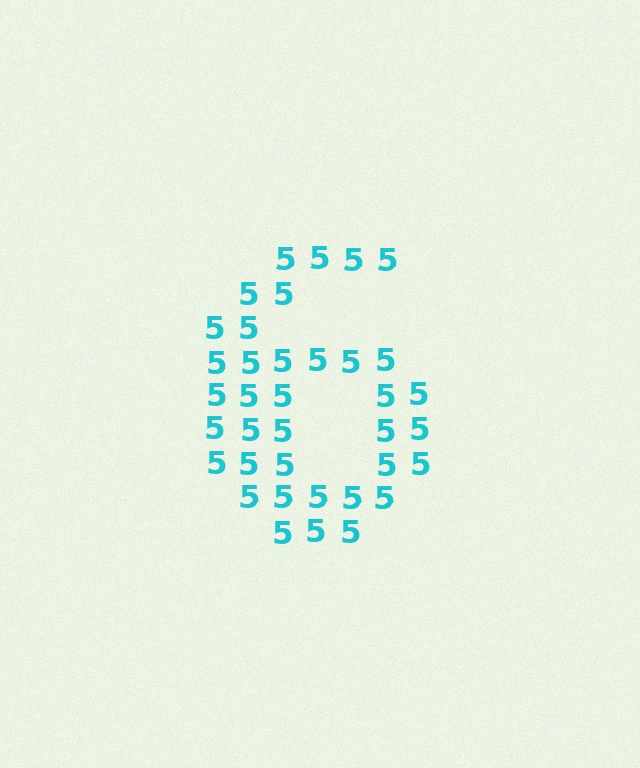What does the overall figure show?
The overall figure shows the digit 6.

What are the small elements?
The small elements are digit 5's.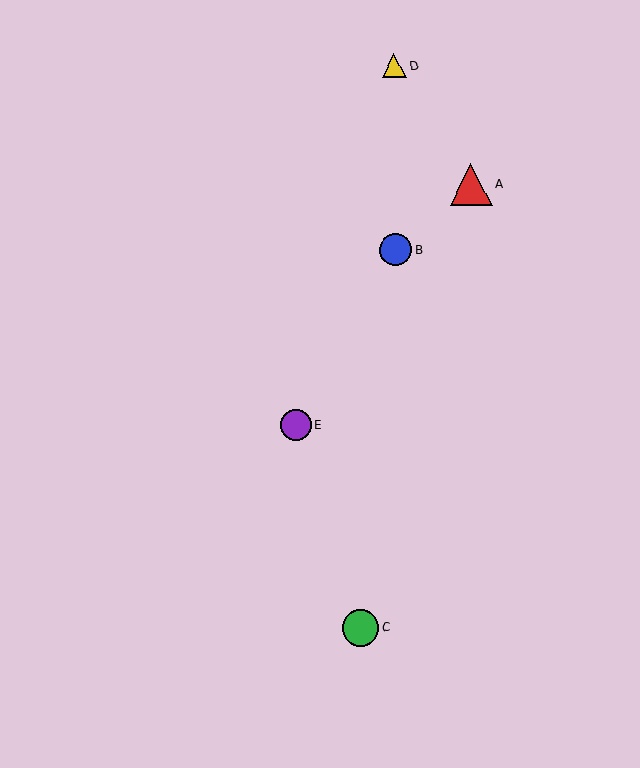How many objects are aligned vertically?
2 objects (B, D) are aligned vertically.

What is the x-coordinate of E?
Object E is at x≈296.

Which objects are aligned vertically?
Objects B, D are aligned vertically.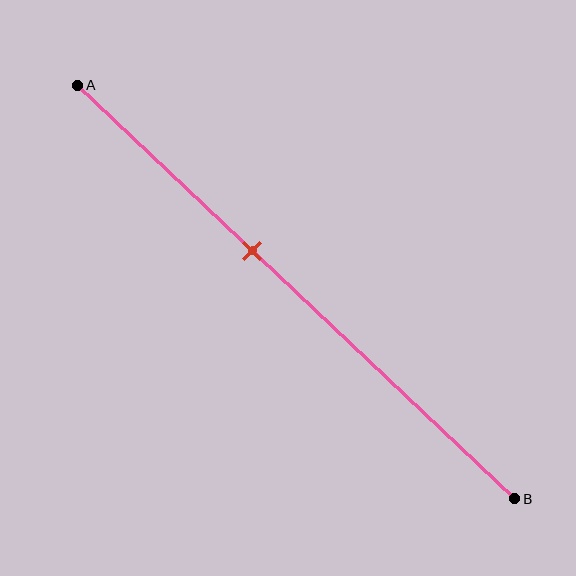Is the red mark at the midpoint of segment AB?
No, the mark is at about 40% from A, not at the 50% midpoint.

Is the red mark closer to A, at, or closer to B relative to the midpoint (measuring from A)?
The red mark is closer to point A than the midpoint of segment AB.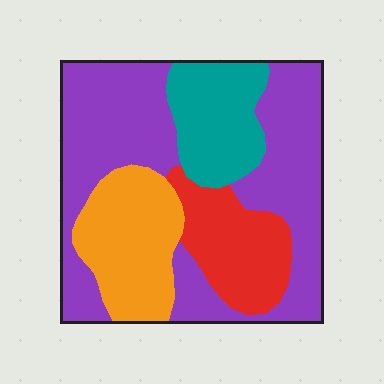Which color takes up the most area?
Purple, at roughly 50%.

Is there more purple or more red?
Purple.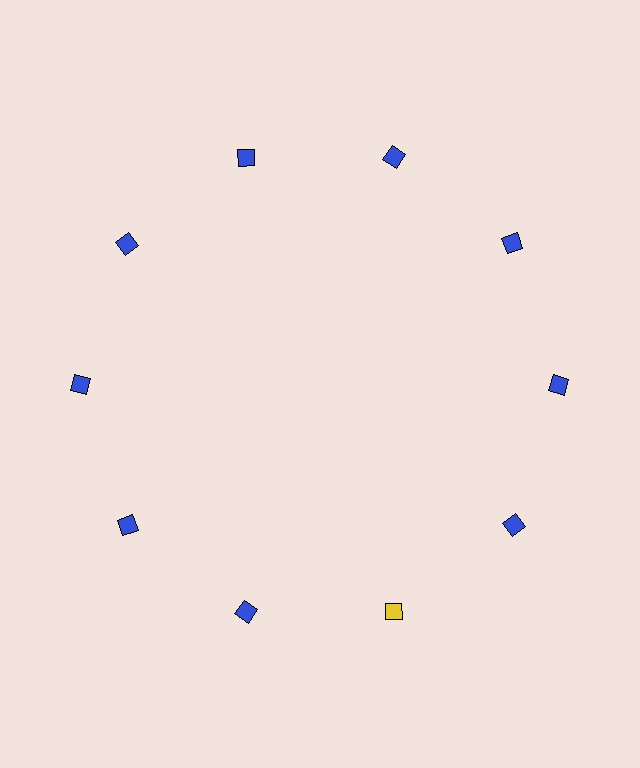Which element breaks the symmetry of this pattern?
The yellow diamond at roughly the 5 o'clock position breaks the symmetry. All other shapes are blue diamonds.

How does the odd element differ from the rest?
It has a different color: yellow instead of blue.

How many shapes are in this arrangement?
There are 10 shapes arranged in a ring pattern.